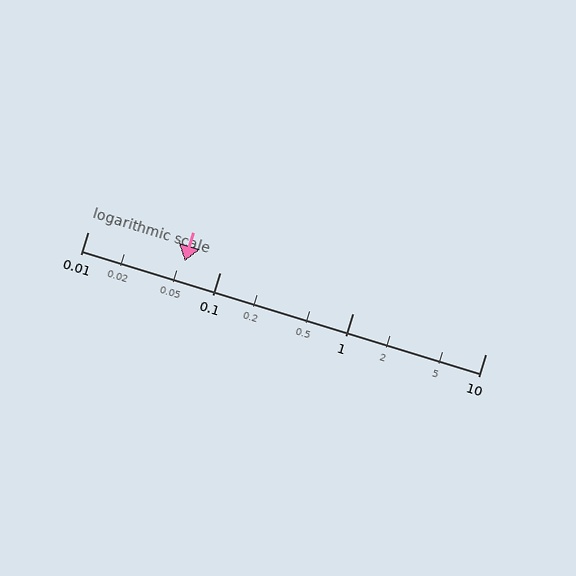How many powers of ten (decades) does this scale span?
The scale spans 3 decades, from 0.01 to 10.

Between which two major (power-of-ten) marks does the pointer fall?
The pointer is between 0.01 and 0.1.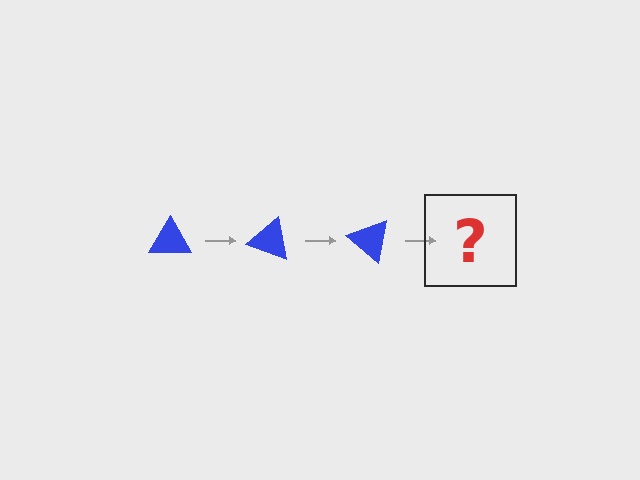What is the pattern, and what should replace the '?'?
The pattern is that the triangle rotates 20 degrees each step. The '?' should be a blue triangle rotated 60 degrees.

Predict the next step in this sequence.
The next step is a blue triangle rotated 60 degrees.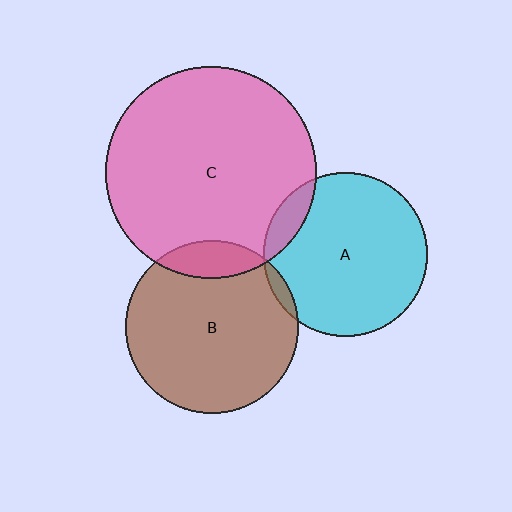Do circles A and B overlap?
Yes.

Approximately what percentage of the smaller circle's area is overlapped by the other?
Approximately 5%.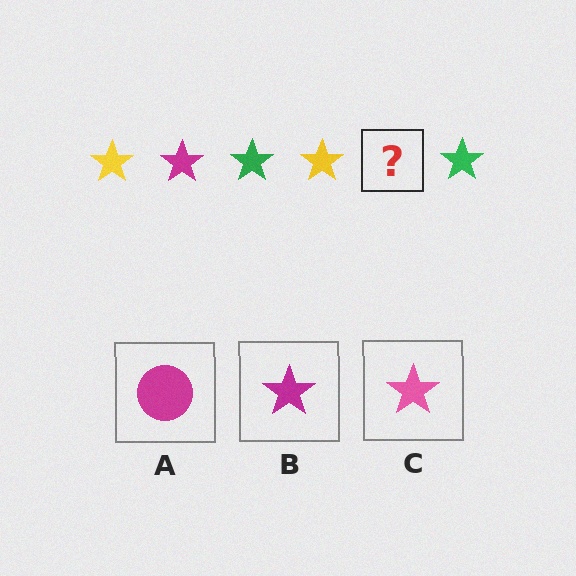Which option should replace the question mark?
Option B.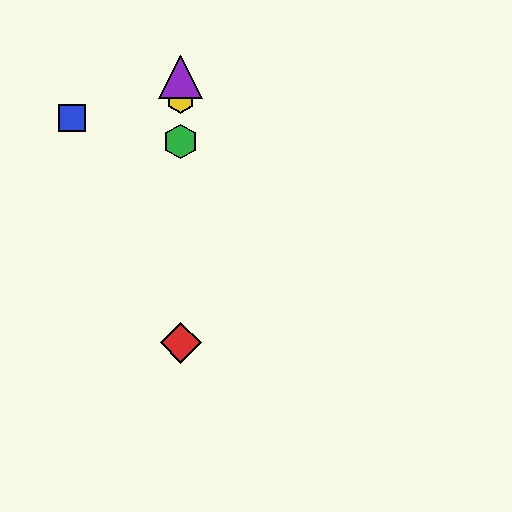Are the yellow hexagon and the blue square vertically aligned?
No, the yellow hexagon is at x≈181 and the blue square is at x≈72.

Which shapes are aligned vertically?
The red diamond, the green hexagon, the yellow hexagon, the purple triangle are aligned vertically.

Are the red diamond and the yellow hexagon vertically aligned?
Yes, both are at x≈181.